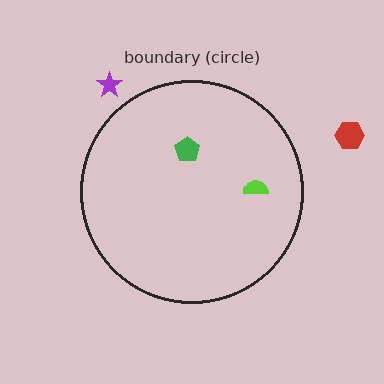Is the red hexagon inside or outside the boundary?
Outside.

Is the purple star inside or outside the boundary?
Outside.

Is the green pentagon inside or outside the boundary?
Inside.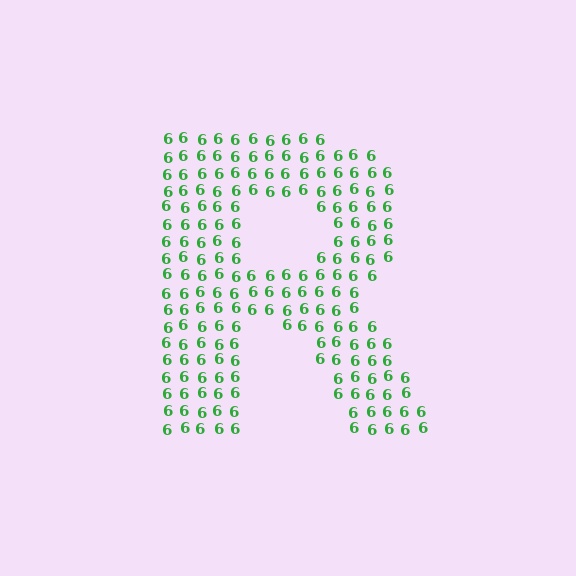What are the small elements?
The small elements are digit 6's.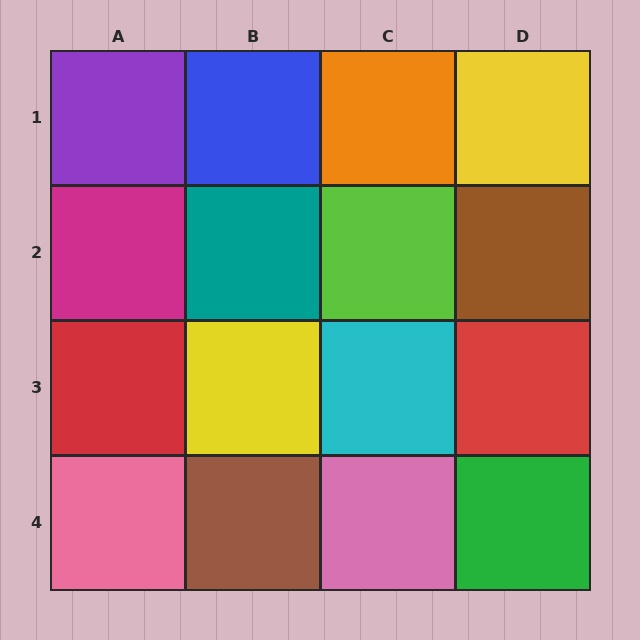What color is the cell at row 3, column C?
Cyan.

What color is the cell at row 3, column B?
Yellow.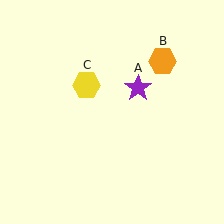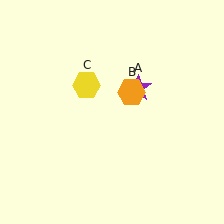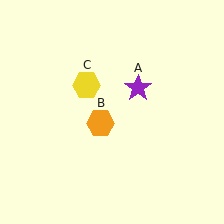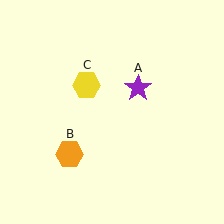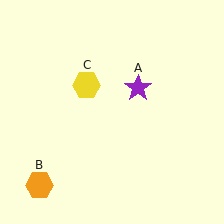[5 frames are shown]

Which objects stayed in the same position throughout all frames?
Purple star (object A) and yellow hexagon (object C) remained stationary.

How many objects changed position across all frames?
1 object changed position: orange hexagon (object B).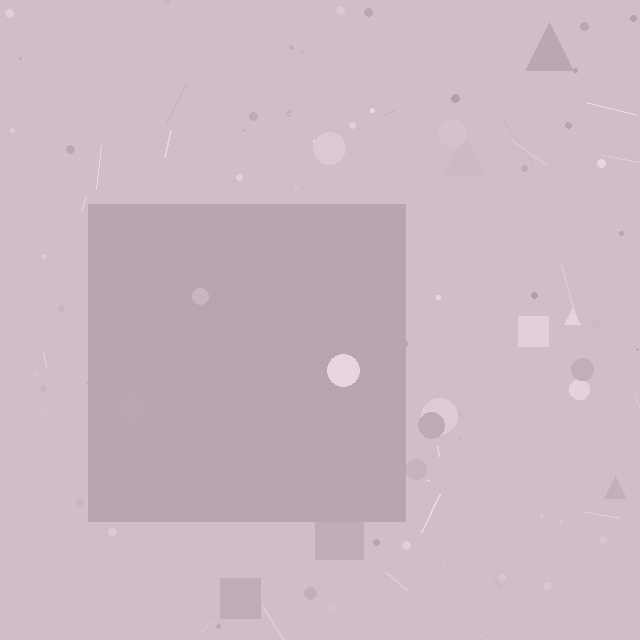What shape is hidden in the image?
A square is hidden in the image.